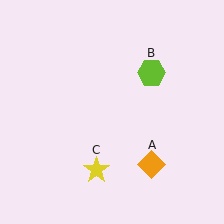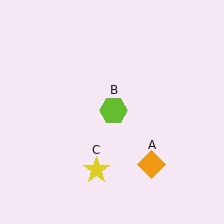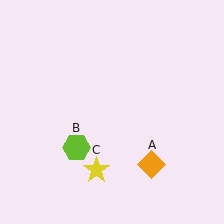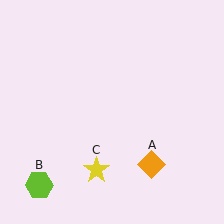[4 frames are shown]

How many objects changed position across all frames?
1 object changed position: lime hexagon (object B).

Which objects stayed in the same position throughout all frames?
Orange diamond (object A) and yellow star (object C) remained stationary.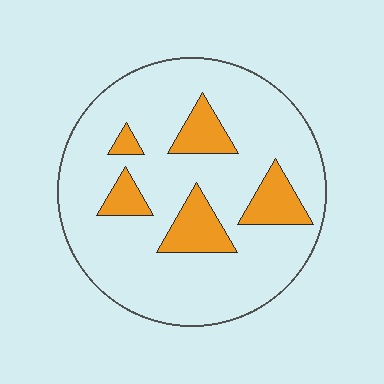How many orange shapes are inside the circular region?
5.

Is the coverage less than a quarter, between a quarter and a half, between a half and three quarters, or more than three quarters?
Less than a quarter.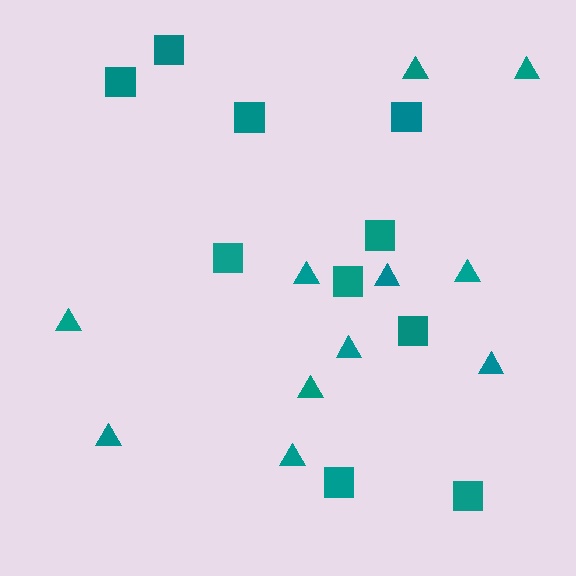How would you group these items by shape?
There are 2 groups: one group of squares (10) and one group of triangles (11).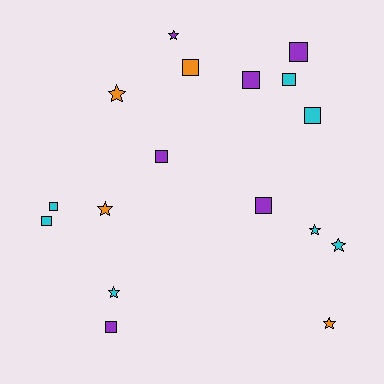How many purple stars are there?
There is 1 purple star.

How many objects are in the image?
There are 17 objects.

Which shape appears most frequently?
Square, with 10 objects.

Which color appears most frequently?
Cyan, with 7 objects.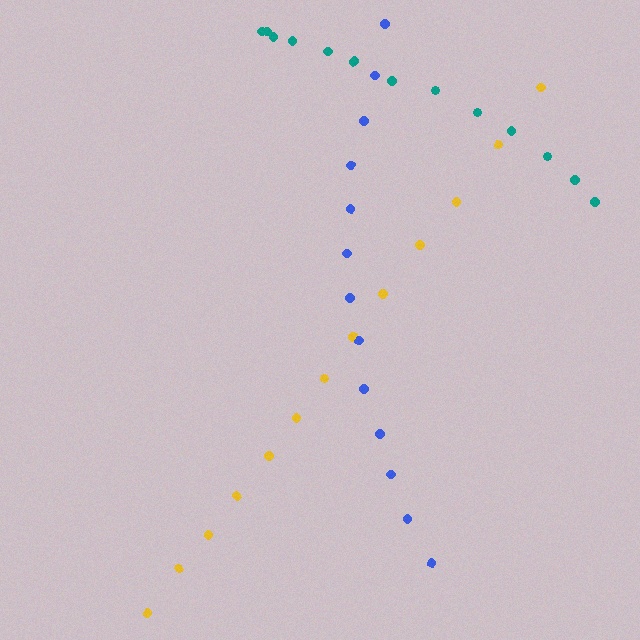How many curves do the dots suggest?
There are 3 distinct paths.